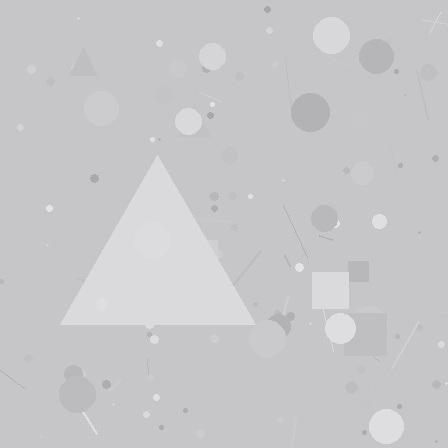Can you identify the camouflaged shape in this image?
The camouflaged shape is a triangle.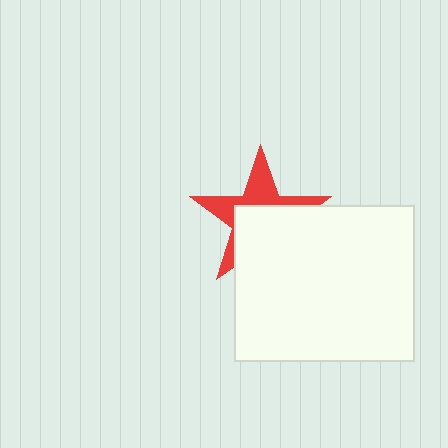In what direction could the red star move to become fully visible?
The red star could move up. That would shift it out from behind the white rectangle entirely.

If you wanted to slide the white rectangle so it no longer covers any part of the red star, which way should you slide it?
Slide it down — that is the most direct way to separate the two shapes.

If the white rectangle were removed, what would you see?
You would see the complete red star.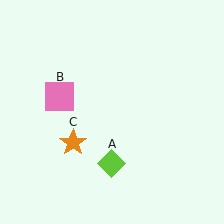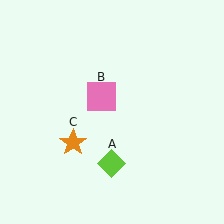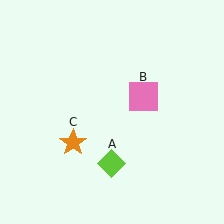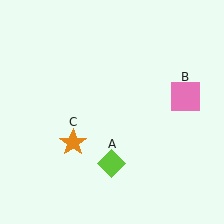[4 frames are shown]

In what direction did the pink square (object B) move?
The pink square (object B) moved right.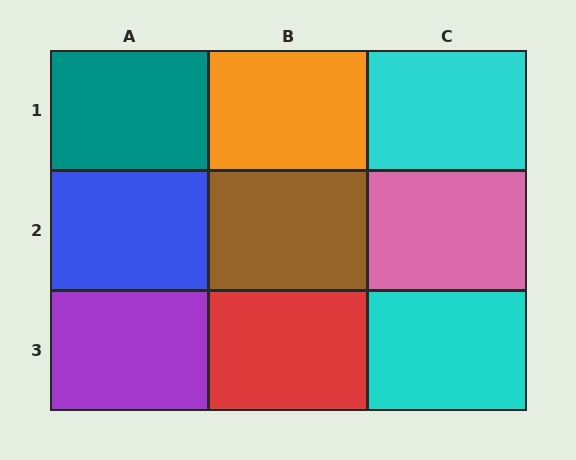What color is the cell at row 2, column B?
Brown.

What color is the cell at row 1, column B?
Orange.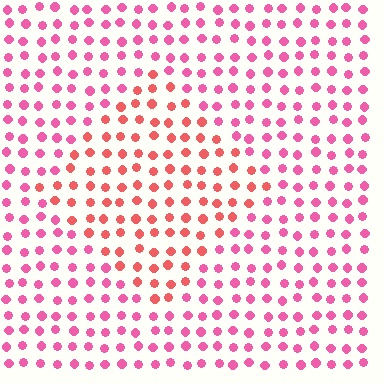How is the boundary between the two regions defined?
The boundary is defined purely by a slight shift in hue (about 31 degrees). Spacing, size, and orientation are identical on both sides.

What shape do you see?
I see a diamond.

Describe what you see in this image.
The image is filled with small pink elements in a uniform arrangement. A diamond-shaped region is visible where the elements are tinted to a slightly different hue, forming a subtle color boundary.